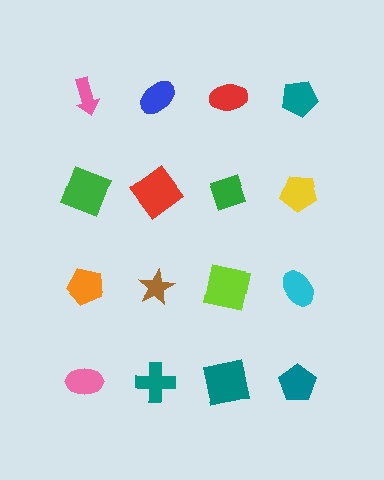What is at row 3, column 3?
A lime square.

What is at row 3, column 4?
A cyan ellipse.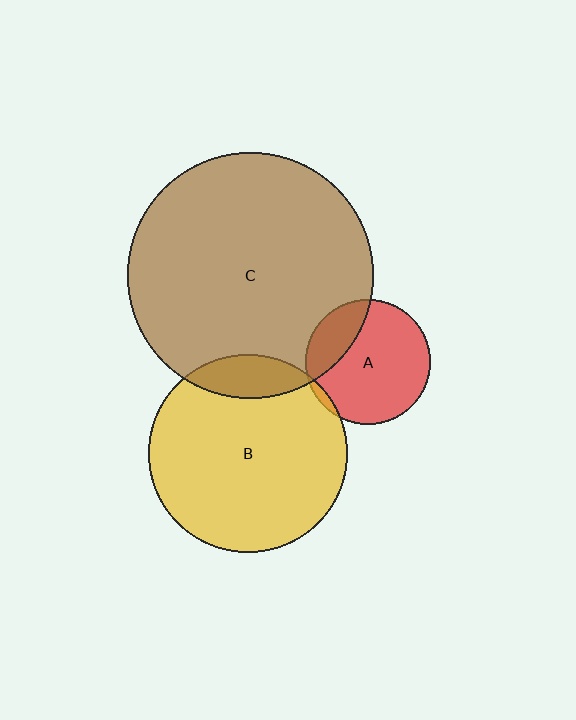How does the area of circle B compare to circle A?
Approximately 2.5 times.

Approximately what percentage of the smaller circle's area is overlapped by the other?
Approximately 15%.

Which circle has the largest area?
Circle C (brown).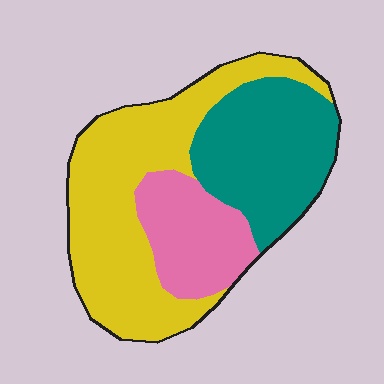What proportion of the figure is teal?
Teal covers roughly 30% of the figure.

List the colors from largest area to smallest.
From largest to smallest: yellow, teal, pink.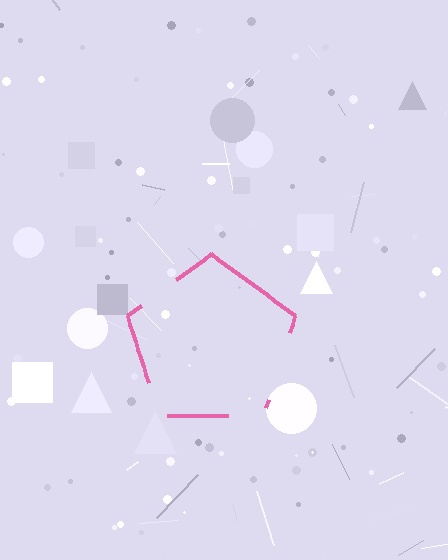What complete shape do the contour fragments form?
The contour fragments form a pentagon.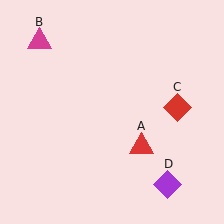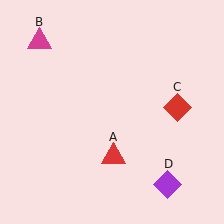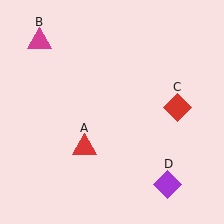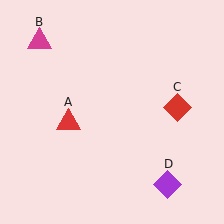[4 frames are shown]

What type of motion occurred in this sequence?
The red triangle (object A) rotated clockwise around the center of the scene.